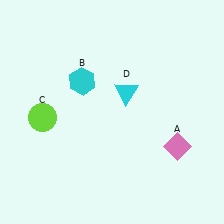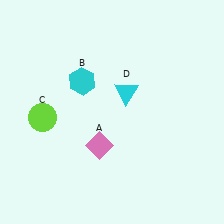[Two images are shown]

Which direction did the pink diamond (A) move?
The pink diamond (A) moved left.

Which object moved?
The pink diamond (A) moved left.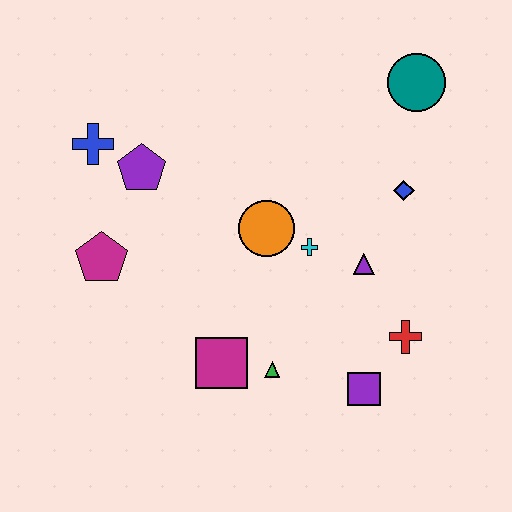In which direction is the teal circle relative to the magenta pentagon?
The teal circle is to the right of the magenta pentagon.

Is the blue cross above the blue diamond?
Yes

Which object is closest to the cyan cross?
The orange circle is closest to the cyan cross.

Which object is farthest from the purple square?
The blue cross is farthest from the purple square.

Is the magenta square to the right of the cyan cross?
No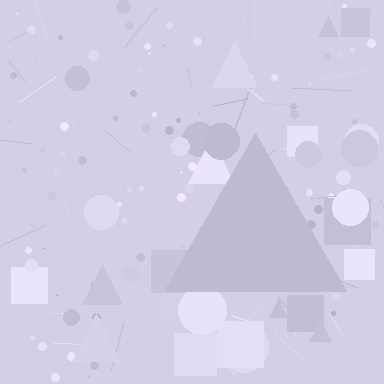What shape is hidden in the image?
A triangle is hidden in the image.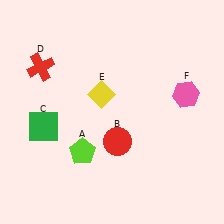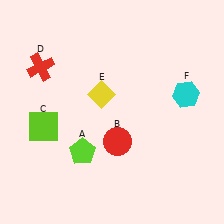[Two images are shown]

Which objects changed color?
C changed from green to lime. F changed from pink to cyan.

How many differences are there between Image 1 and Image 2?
There are 2 differences between the two images.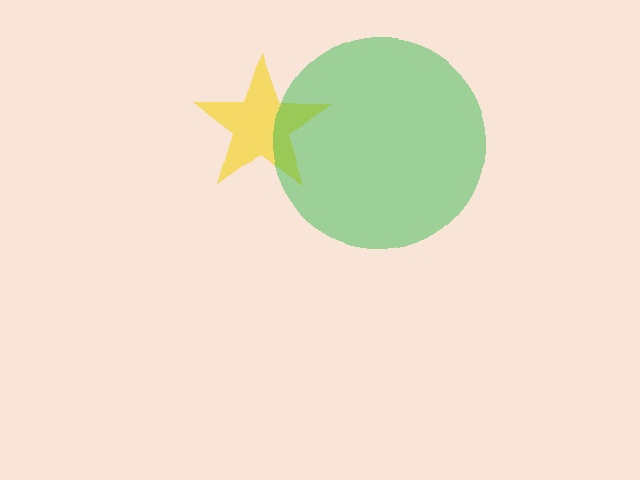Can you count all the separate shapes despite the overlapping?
Yes, there are 2 separate shapes.